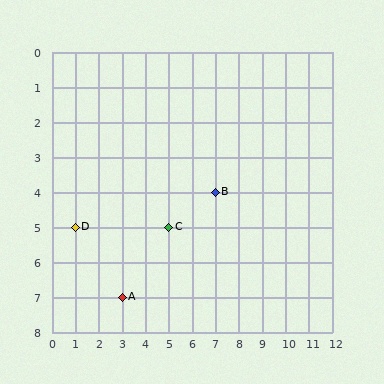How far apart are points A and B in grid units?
Points A and B are 4 columns and 3 rows apart (about 5.0 grid units diagonally).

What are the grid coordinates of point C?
Point C is at grid coordinates (5, 5).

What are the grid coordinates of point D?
Point D is at grid coordinates (1, 5).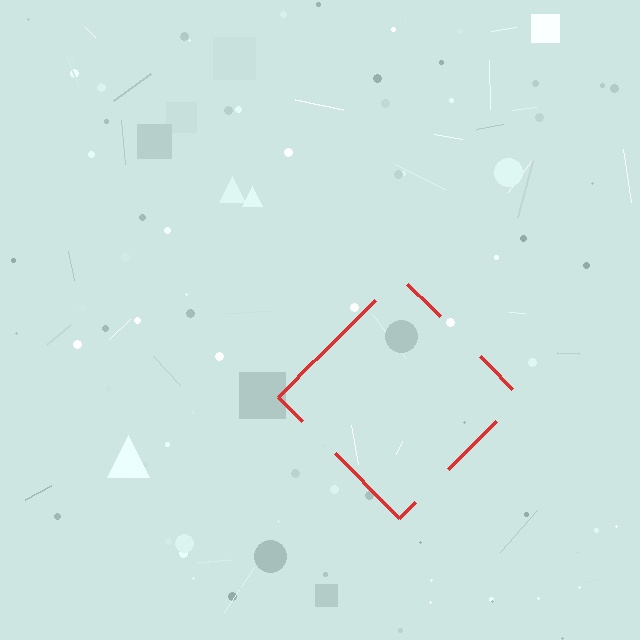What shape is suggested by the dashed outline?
The dashed outline suggests a diamond.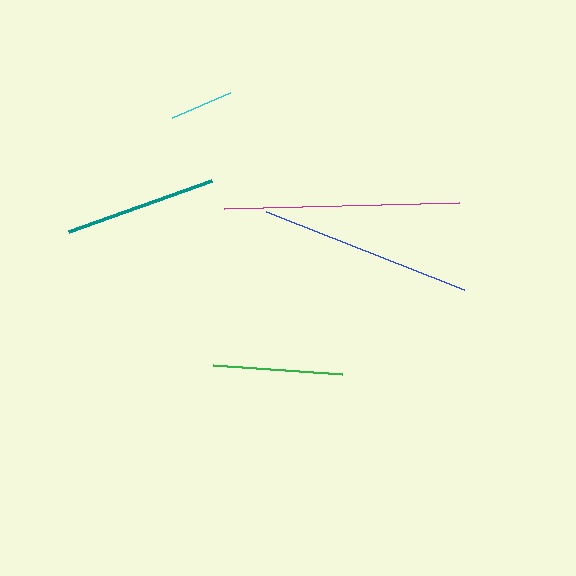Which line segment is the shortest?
The cyan line is the shortest at approximately 63 pixels.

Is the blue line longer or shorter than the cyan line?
The blue line is longer than the cyan line.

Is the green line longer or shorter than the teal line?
The teal line is longer than the green line.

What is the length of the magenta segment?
The magenta segment is approximately 236 pixels long.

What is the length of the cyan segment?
The cyan segment is approximately 63 pixels long.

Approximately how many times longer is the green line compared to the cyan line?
The green line is approximately 2.1 times the length of the cyan line.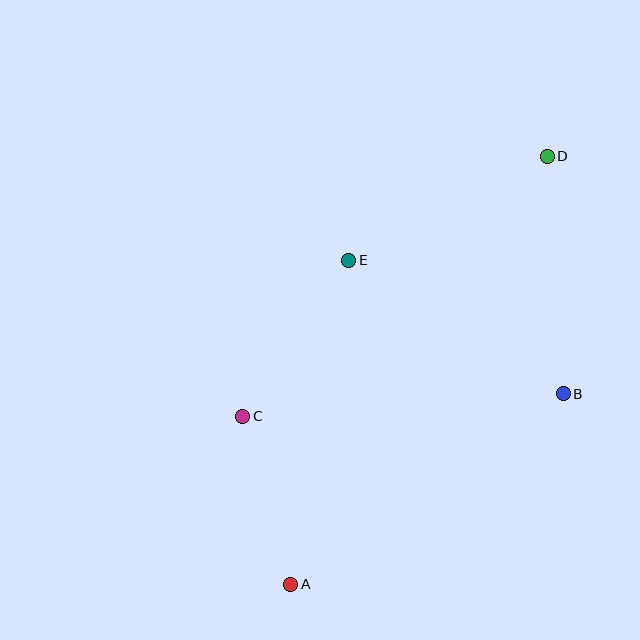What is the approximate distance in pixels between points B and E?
The distance between B and E is approximately 252 pixels.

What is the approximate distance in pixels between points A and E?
The distance between A and E is approximately 329 pixels.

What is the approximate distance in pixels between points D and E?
The distance between D and E is approximately 224 pixels.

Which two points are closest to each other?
Points A and C are closest to each other.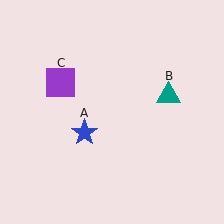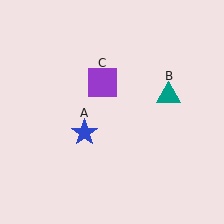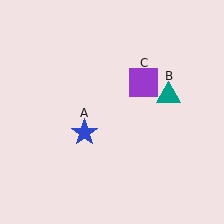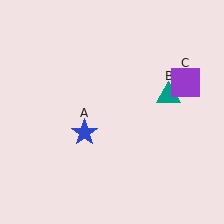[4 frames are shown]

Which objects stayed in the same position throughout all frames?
Blue star (object A) and teal triangle (object B) remained stationary.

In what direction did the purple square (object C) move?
The purple square (object C) moved right.